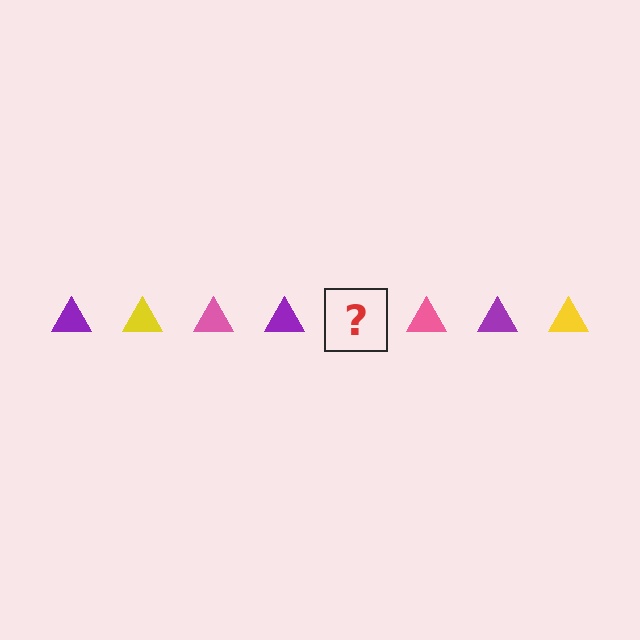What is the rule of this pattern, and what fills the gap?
The rule is that the pattern cycles through purple, yellow, pink triangles. The gap should be filled with a yellow triangle.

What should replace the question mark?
The question mark should be replaced with a yellow triangle.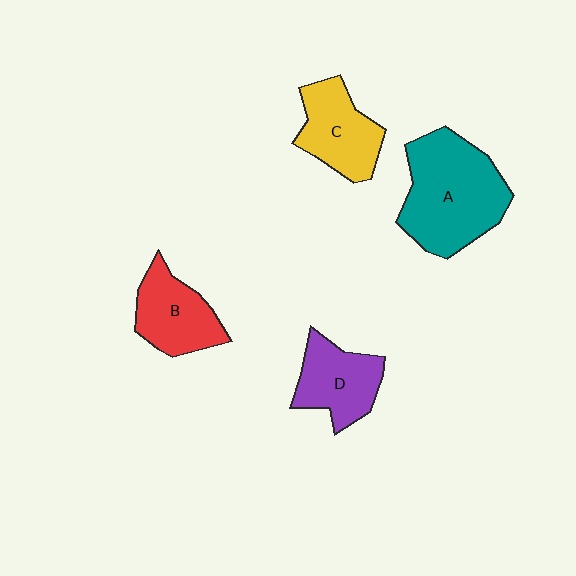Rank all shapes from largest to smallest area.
From largest to smallest: A (teal), C (yellow), B (red), D (purple).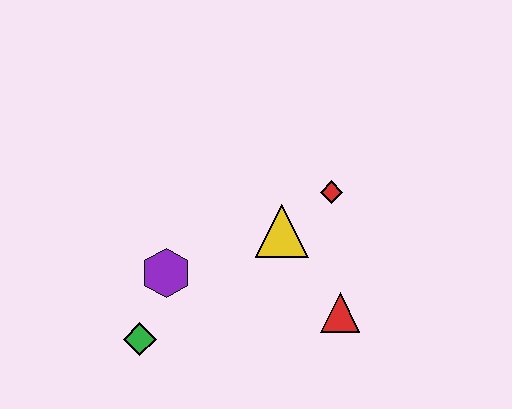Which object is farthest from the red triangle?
The green diamond is farthest from the red triangle.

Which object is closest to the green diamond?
The purple hexagon is closest to the green diamond.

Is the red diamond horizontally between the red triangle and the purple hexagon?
Yes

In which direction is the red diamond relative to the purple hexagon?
The red diamond is to the right of the purple hexagon.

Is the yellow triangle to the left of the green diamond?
No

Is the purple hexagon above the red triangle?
Yes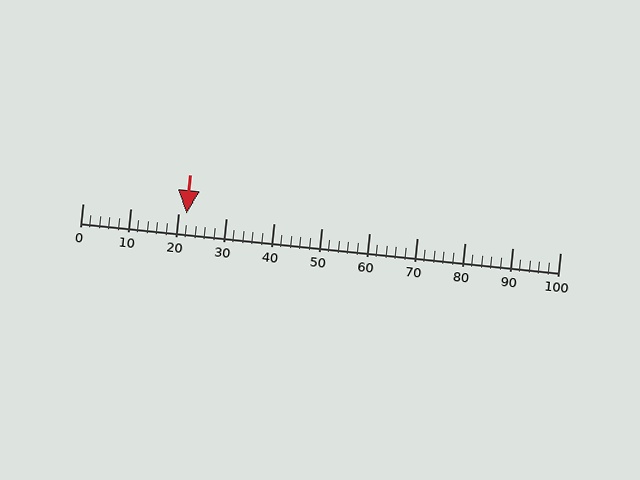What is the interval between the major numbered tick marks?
The major tick marks are spaced 10 units apart.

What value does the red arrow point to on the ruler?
The red arrow points to approximately 22.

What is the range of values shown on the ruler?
The ruler shows values from 0 to 100.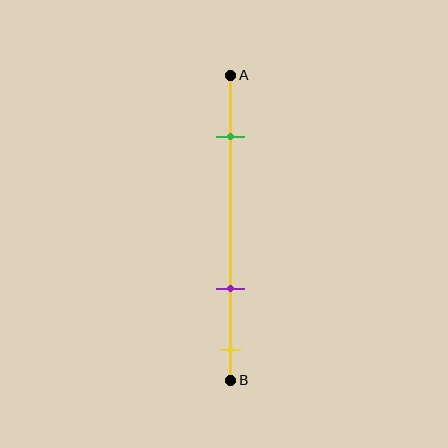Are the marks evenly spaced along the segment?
No, the marks are not evenly spaced.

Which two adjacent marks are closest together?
The purple and yellow marks are the closest adjacent pair.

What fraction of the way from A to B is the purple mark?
The purple mark is approximately 70% (0.7) of the way from A to B.